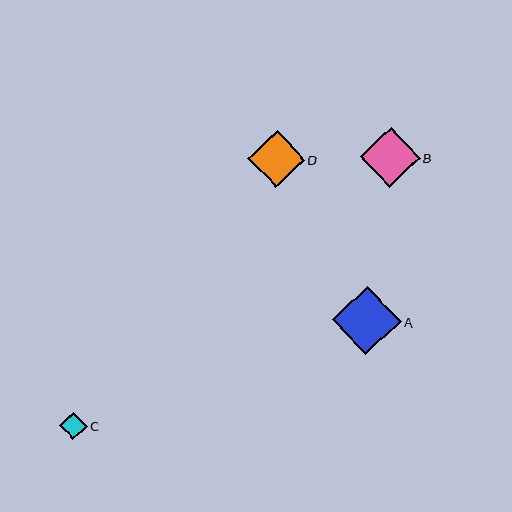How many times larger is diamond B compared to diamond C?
Diamond B is approximately 2.2 times the size of diamond C.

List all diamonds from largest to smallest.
From largest to smallest: A, B, D, C.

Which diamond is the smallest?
Diamond C is the smallest with a size of approximately 28 pixels.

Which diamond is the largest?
Diamond A is the largest with a size of approximately 68 pixels.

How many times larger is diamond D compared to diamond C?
Diamond D is approximately 2.1 times the size of diamond C.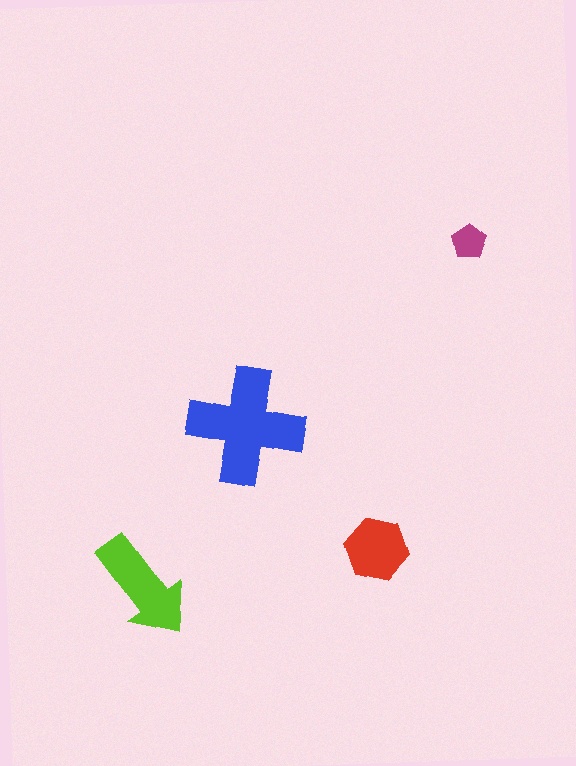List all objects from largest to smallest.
The blue cross, the lime arrow, the red hexagon, the magenta pentagon.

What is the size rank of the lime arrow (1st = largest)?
2nd.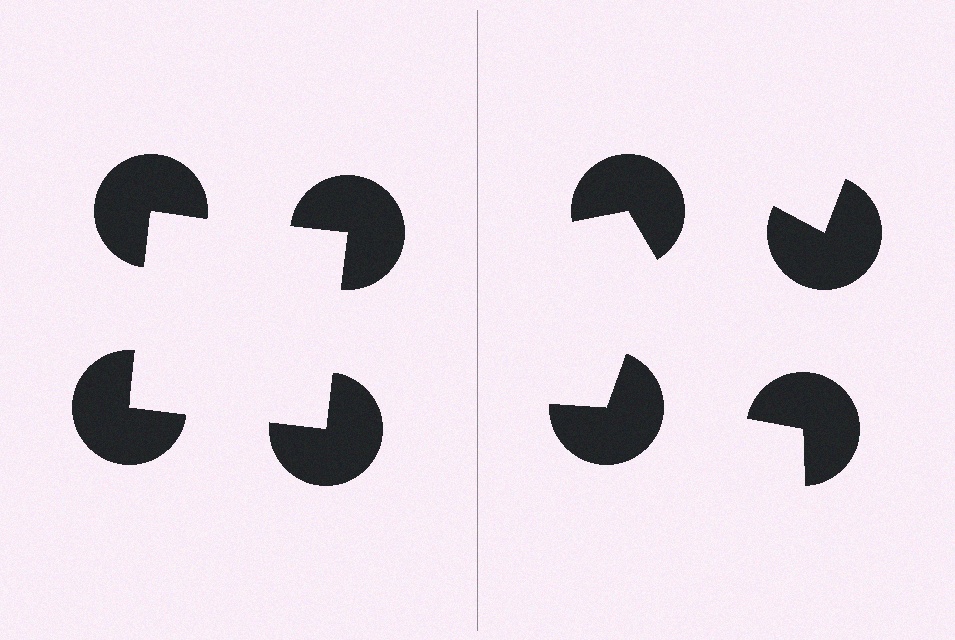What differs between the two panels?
The pac-man discs are positioned identically on both sides; only the wedge orientations differ. On the left they align to a square; on the right they are misaligned.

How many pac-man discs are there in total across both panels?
8 — 4 on each side.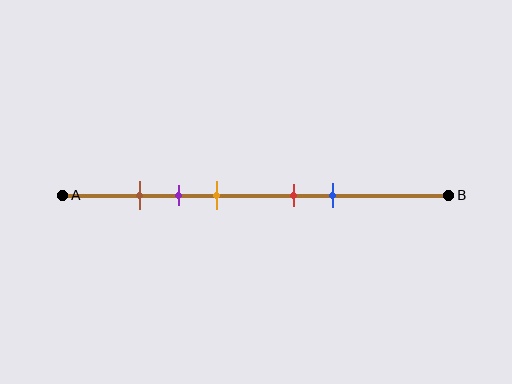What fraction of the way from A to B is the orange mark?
The orange mark is approximately 40% (0.4) of the way from A to B.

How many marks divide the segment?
There are 5 marks dividing the segment.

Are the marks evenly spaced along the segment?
No, the marks are not evenly spaced.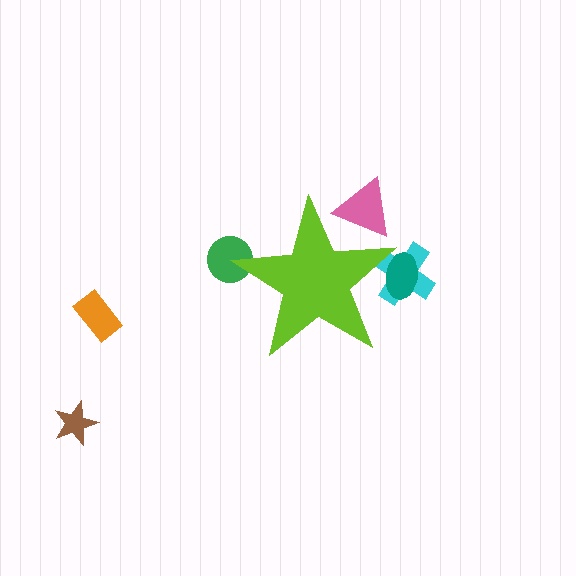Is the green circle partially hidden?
Yes, the green circle is partially hidden behind the lime star.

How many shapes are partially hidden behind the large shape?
4 shapes are partially hidden.